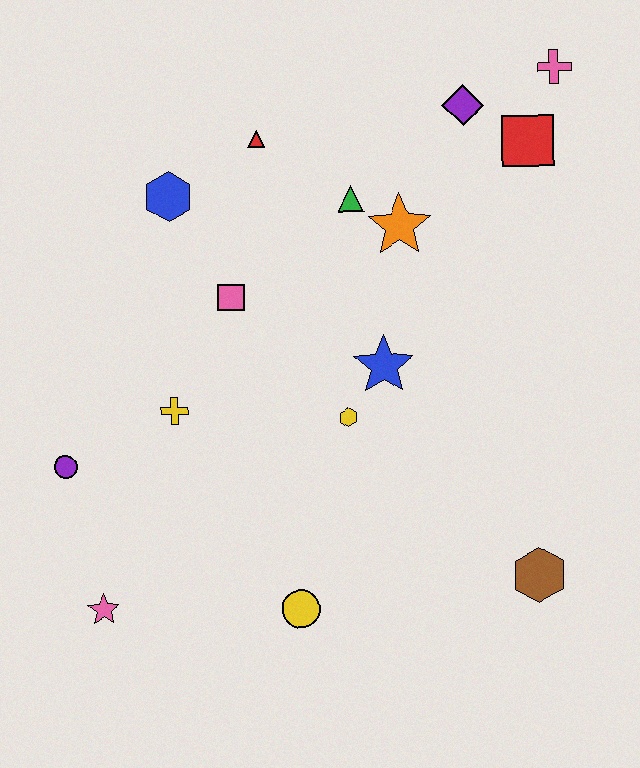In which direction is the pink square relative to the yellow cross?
The pink square is above the yellow cross.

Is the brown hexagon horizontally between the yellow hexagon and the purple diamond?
No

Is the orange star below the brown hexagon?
No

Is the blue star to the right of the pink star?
Yes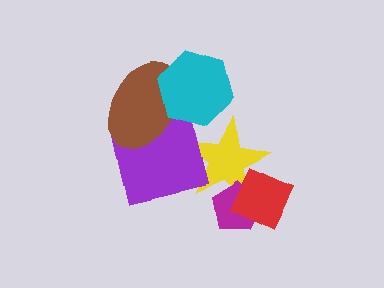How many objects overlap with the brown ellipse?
2 objects overlap with the brown ellipse.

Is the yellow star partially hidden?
Yes, it is partially covered by another shape.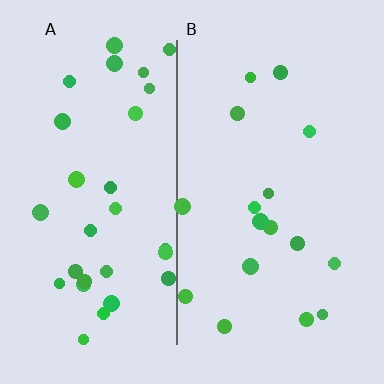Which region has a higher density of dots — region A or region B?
A (the left).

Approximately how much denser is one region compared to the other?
Approximately 1.9× — region A over region B.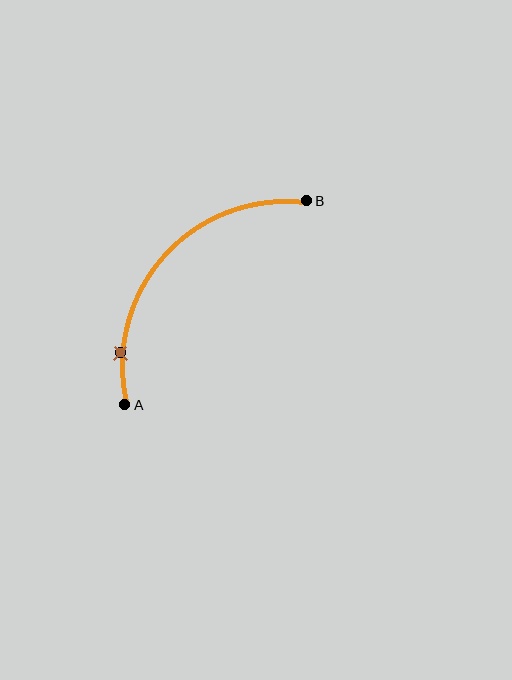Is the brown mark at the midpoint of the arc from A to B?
No. The brown mark lies on the arc but is closer to endpoint A. The arc midpoint would be at the point on the curve equidistant along the arc from both A and B.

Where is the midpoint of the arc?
The arc midpoint is the point on the curve farthest from the straight line joining A and B. It sits above and to the left of that line.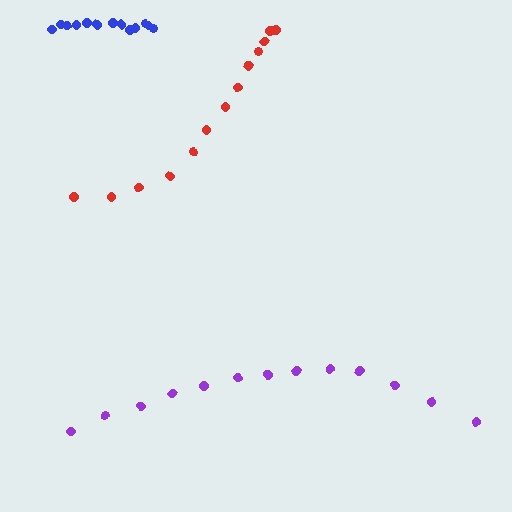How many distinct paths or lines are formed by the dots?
There are 3 distinct paths.